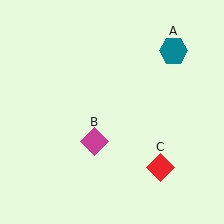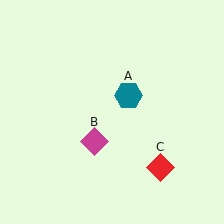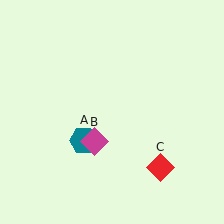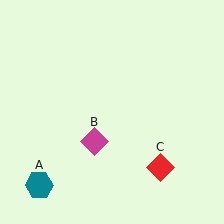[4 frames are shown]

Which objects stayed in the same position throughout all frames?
Magenta diamond (object B) and red diamond (object C) remained stationary.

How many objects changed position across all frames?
1 object changed position: teal hexagon (object A).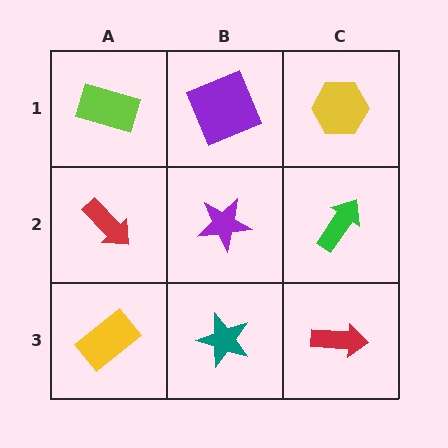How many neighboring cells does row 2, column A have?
3.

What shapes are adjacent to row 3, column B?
A purple star (row 2, column B), a yellow rectangle (row 3, column A), a red arrow (row 3, column C).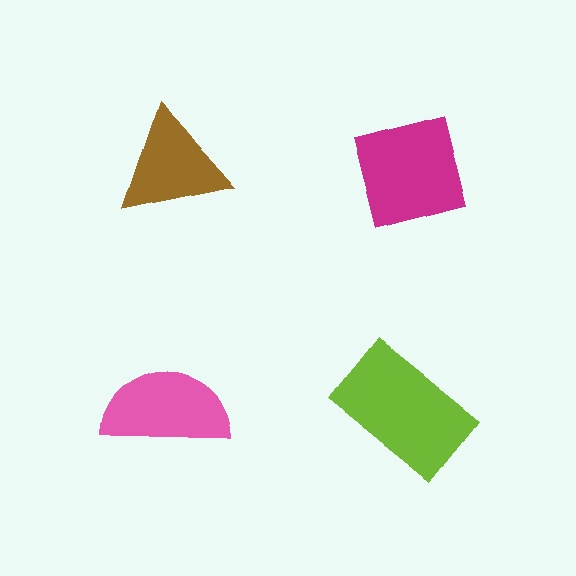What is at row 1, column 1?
A brown triangle.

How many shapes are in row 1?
2 shapes.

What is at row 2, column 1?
A pink semicircle.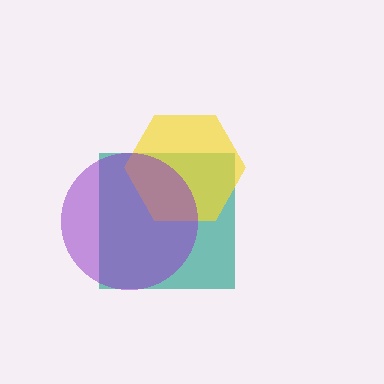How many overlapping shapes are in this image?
There are 3 overlapping shapes in the image.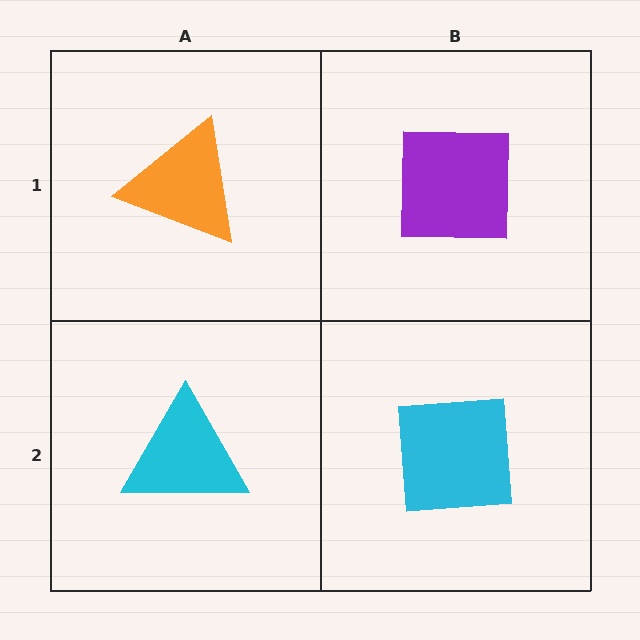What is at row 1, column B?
A purple square.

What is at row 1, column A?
An orange triangle.